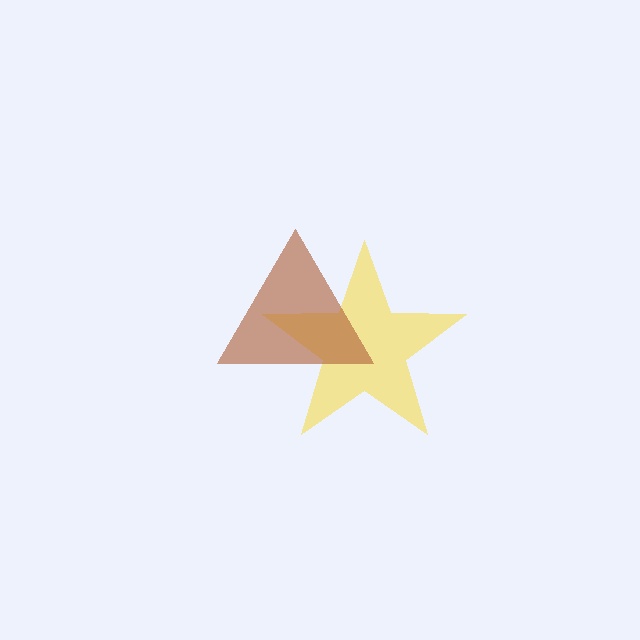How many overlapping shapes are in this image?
There are 2 overlapping shapes in the image.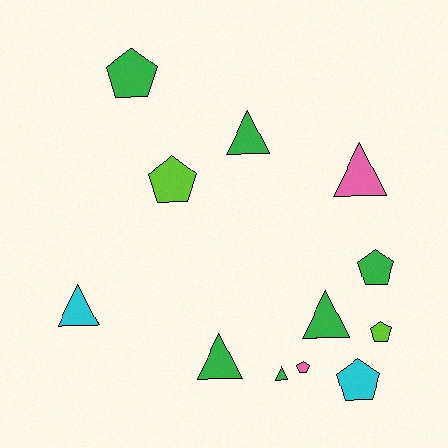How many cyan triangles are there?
There is 1 cyan triangle.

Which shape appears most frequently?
Triangle, with 6 objects.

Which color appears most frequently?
Green, with 6 objects.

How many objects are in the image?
There are 12 objects.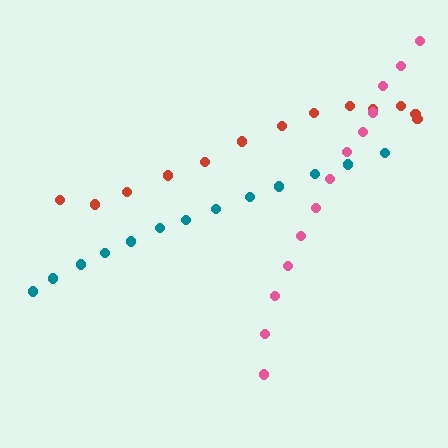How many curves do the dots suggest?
There are 3 distinct paths.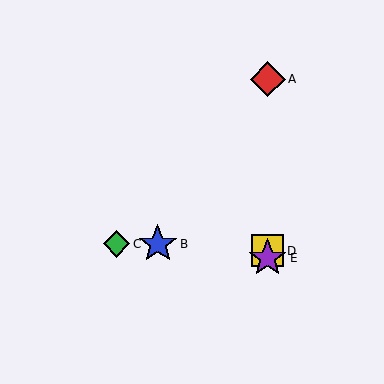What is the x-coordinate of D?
Object D is at x≈268.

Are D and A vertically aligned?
Yes, both are at x≈268.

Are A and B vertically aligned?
No, A is at x≈268 and B is at x≈158.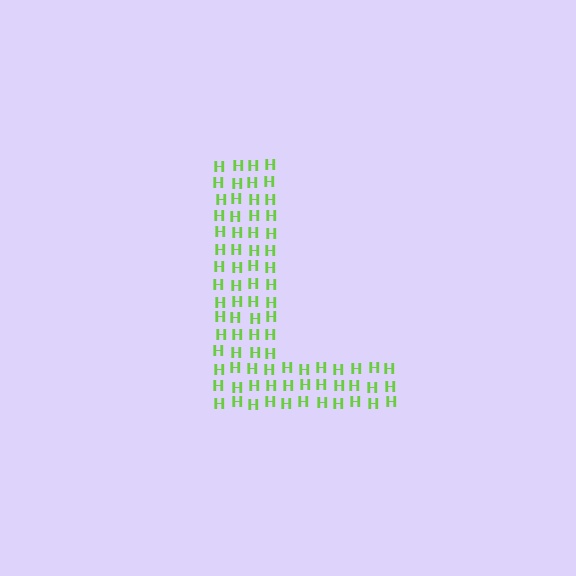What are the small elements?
The small elements are letter H's.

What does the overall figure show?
The overall figure shows the letter L.